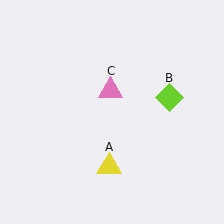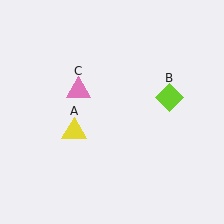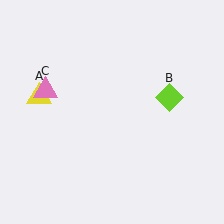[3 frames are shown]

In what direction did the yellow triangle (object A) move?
The yellow triangle (object A) moved up and to the left.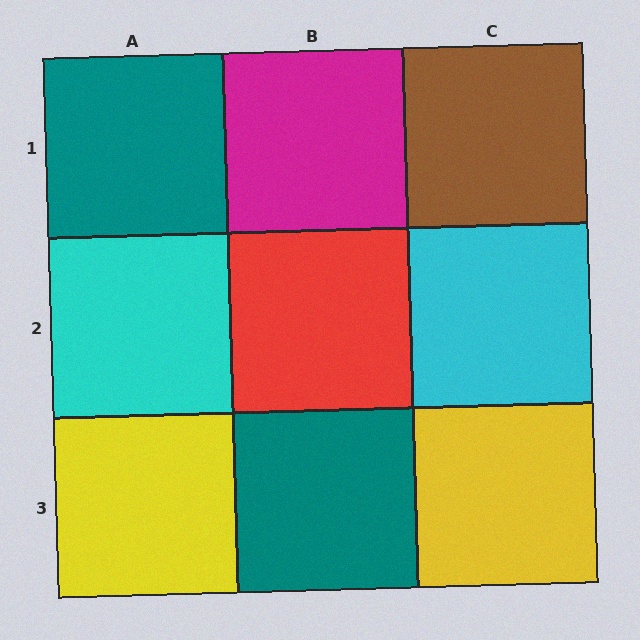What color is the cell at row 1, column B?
Magenta.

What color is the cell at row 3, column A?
Yellow.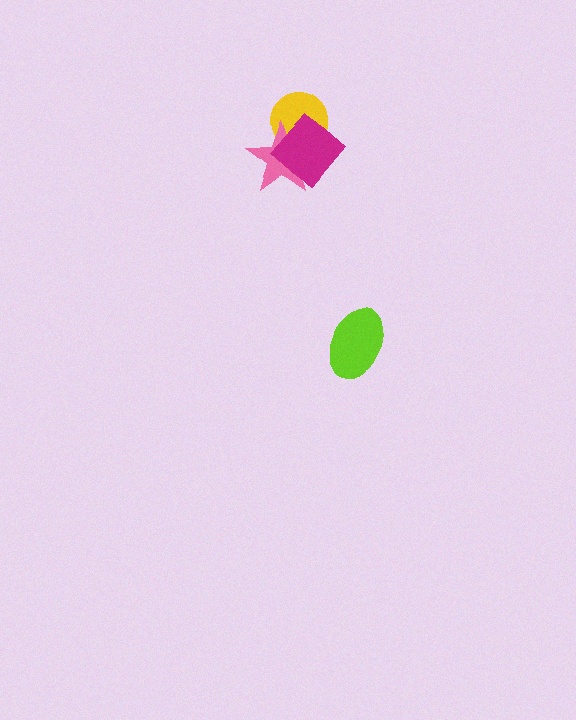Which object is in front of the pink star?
The magenta diamond is in front of the pink star.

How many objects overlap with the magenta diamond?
2 objects overlap with the magenta diamond.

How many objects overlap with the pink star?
2 objects overlap with the pink star.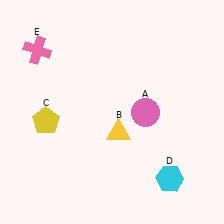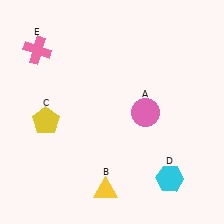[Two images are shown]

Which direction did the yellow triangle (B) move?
The yellow triangle (B) moved down.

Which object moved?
The yellow triangle (B) moved down.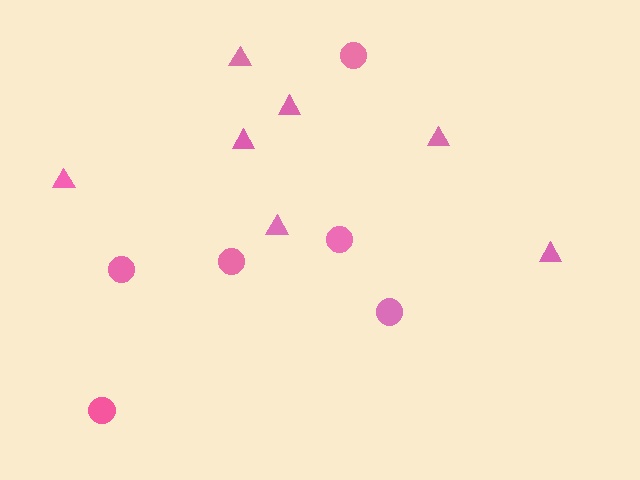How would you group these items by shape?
There are 2 groups: one group of circles (6) and one group of triangles (7).